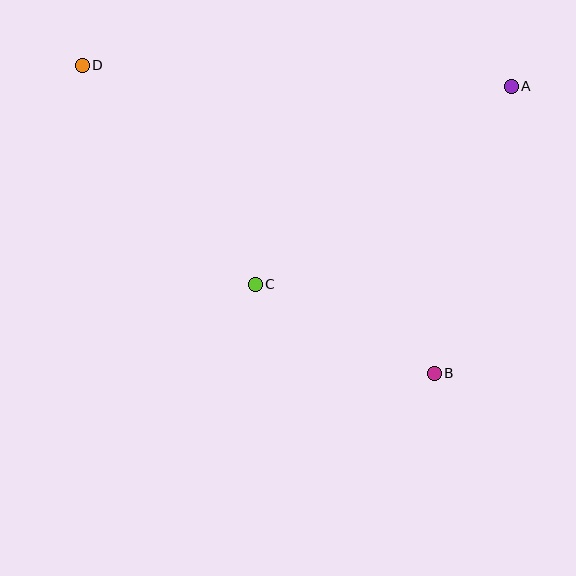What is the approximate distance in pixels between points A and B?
The distance between A and B is approximately 297 pixels.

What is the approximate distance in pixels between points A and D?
The distance between A and D is approximately 429 pixels.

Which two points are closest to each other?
Points B and C are closest to each other.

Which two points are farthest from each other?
Points B and D are farthest from each other.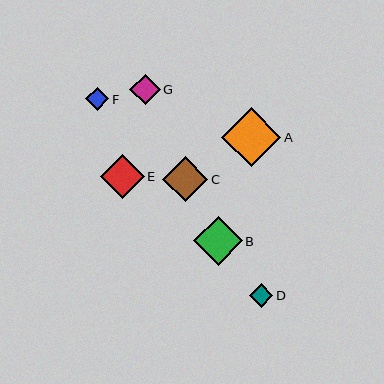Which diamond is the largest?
Diamond A is the largest with a size of approximately 59 pixels.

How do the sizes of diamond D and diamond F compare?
Diamond D and diamond F are approximately the same size.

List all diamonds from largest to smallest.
From largest to smallest: A, B, C, E, G, D, F.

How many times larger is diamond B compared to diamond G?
Diamond B is approximately 1.6 times the size of diamond G.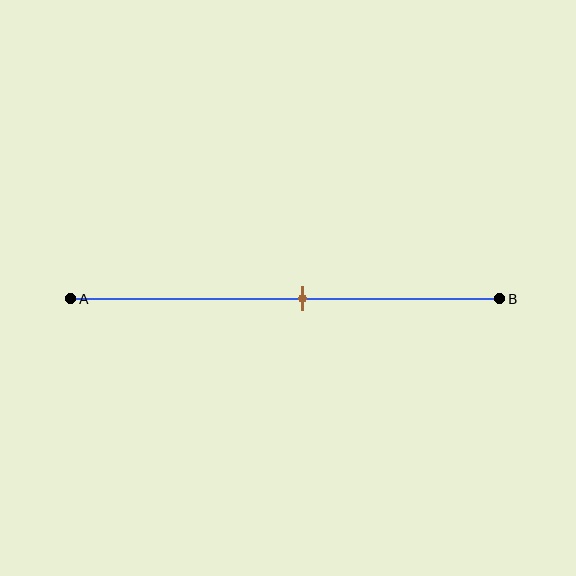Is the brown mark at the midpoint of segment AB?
No, the mark is at about 55% from A, not at the 50% midpoint.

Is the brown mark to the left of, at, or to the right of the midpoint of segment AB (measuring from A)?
The brown mark is to the right of the midpoint of segment AB.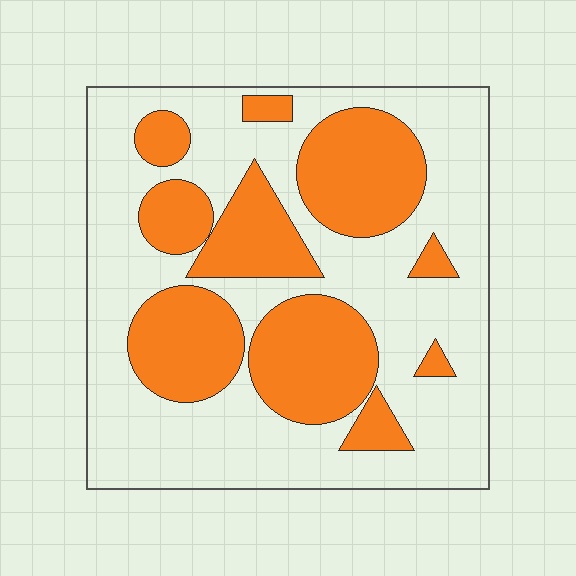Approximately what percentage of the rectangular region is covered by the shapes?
Approximately 35%.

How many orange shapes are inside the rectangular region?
10.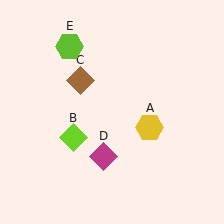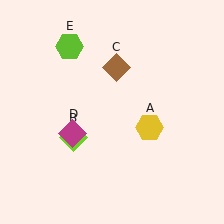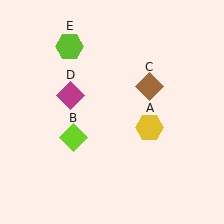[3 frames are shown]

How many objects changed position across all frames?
2 objects changed position: brown diamond (object C), magenta diamond (object D).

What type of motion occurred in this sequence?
The brown diamond (object C), magenta diamond (object D) rotated clockwise around the center of the scene.